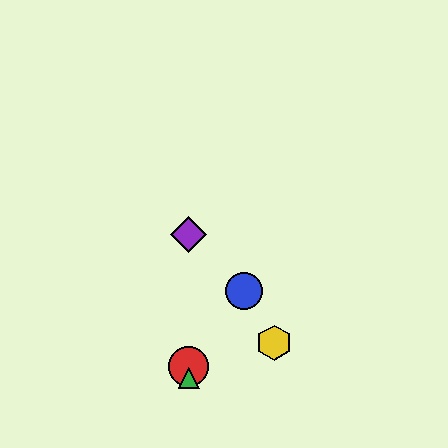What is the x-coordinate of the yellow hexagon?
The yellow hexagon is at x≈274.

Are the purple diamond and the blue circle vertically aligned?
No, the purple diamond is at x≈189 and the blue circle is at x≈244.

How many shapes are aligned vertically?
3 shapes (the red circle, the green triangle, the purple diamond) are aligned vertically.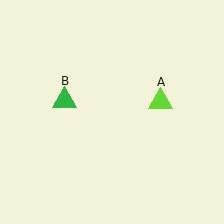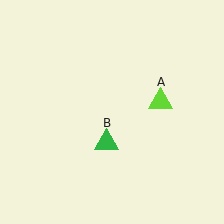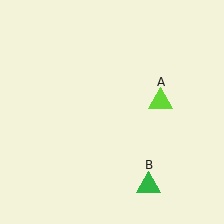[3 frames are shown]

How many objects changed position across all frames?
1 object changed position: green triangle (object B).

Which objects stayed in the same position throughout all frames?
Lime triangle (object A) remained stationary.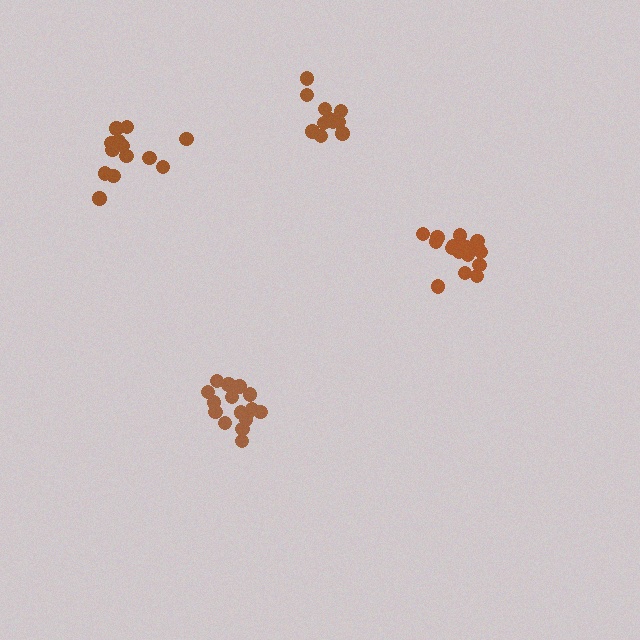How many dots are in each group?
Group 1: 15 dots, Group 2: 17 dots, Group 3: 14 dots, Group 4: 13 dots (59 total).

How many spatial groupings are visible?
There are 4 spatial groupings.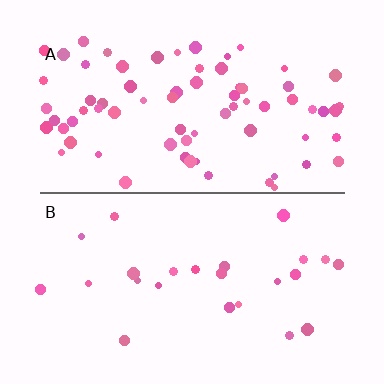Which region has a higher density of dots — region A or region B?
A (the top).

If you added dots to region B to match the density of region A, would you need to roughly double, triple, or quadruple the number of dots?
Approximately triple.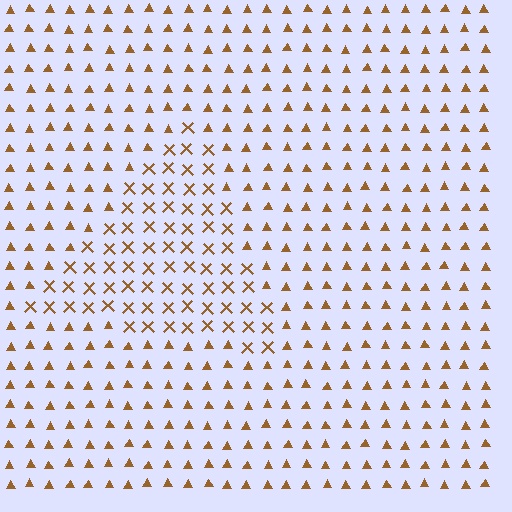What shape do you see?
I see a triangle.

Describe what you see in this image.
The image is filled with small brown elements arranged in a uniform grid. A triangle-shaped region contains X marks, while the surrounding area contains triangles. The boundary is defined purely by the change in element shape.